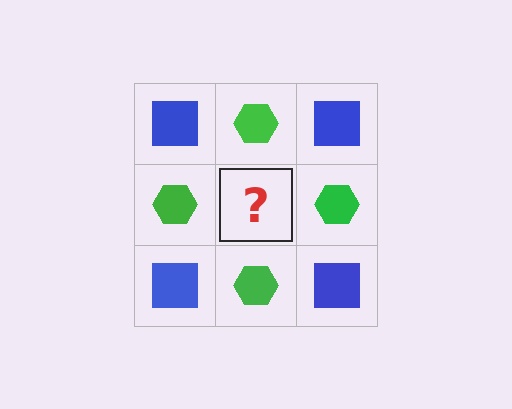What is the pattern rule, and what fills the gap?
The rule is that it alternates blue square and green hexagon in a checkerboard pattern. The gap should be filled with a blue square.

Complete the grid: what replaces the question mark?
The question mark should be replaced with a blue square.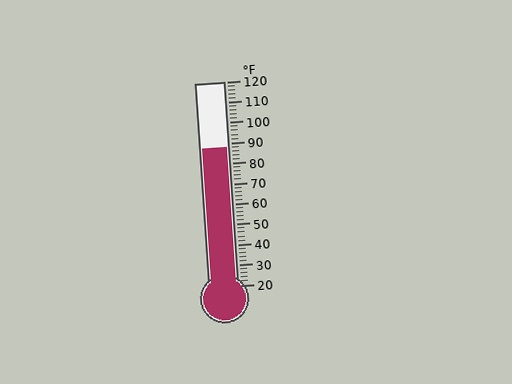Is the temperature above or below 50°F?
The temperature is above 50°F.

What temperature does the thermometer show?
The thermometer shows approximately 88°F.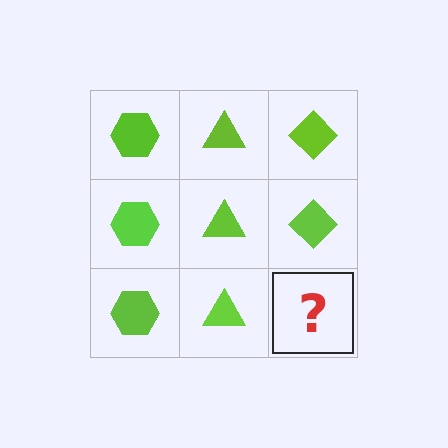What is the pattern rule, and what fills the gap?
The rule is that each column has a consistent shape. The gap should be filled with a lime diamond.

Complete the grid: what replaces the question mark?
The question mark should be replaced with a lime diamond.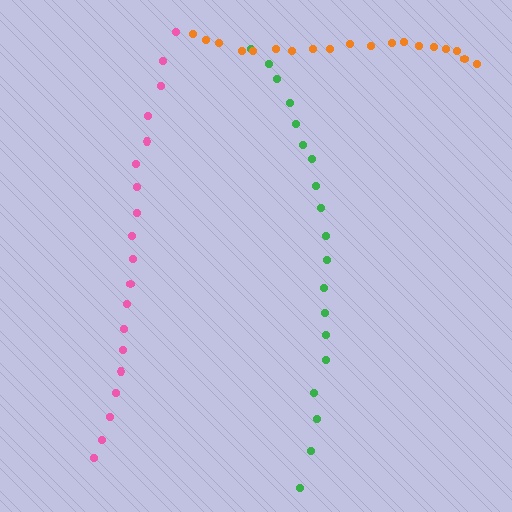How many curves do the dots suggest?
There are 3 distinct paths.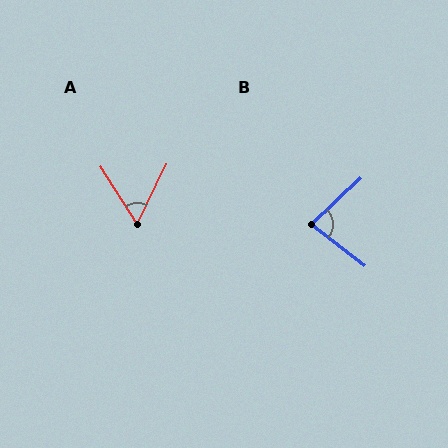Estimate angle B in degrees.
Approximately 81 degrees.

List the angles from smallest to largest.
A (59°), B (81°).